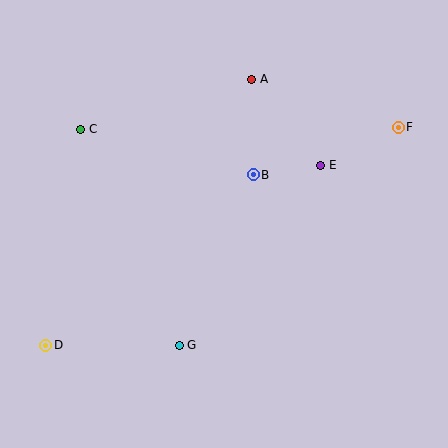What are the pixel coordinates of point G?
Point G is at (179, 345).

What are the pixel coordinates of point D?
Point D is at (46, 345).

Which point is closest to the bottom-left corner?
Point D is closest to the bottom-left corner.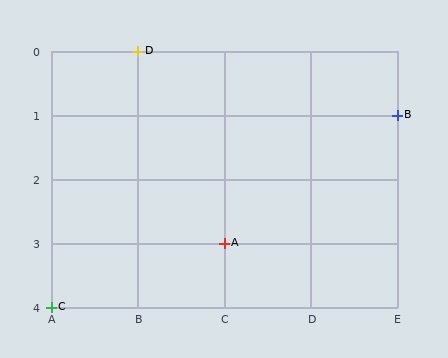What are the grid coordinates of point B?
Point B is at grid coordinates (E, 1).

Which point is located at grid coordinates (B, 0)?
Point D is at (B, 0).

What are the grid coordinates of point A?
Point A is at grid coordinates (C, 3).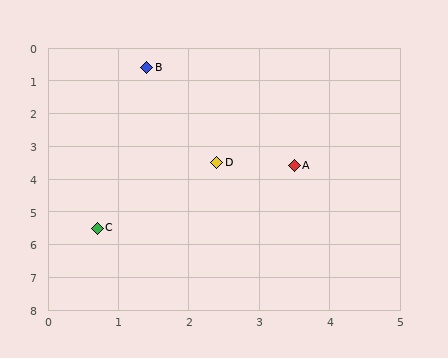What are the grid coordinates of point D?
Point D is at approximately (2.4, 3.5).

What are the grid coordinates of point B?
Point B is at approximately (1.4, 0.6).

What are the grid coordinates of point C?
Point C is at approximately (0.7, 5.5).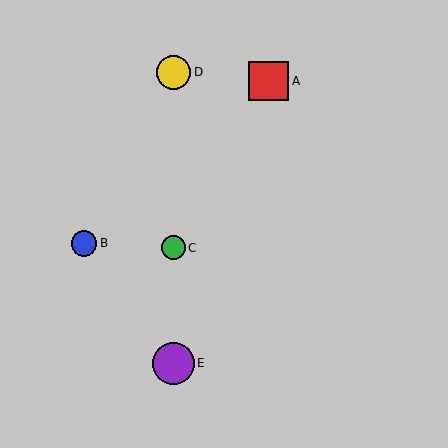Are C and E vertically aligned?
Yes, both are at x≈174.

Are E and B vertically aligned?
No, E is at x≈174 and B is at x≈84.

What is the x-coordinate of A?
Object A is at x≈269.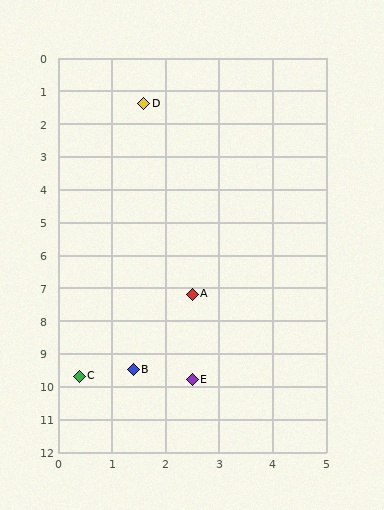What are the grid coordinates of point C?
Point C is at approximately (0.4, 9.7).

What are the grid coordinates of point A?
Point A is at approximately (2.5, 7.2).